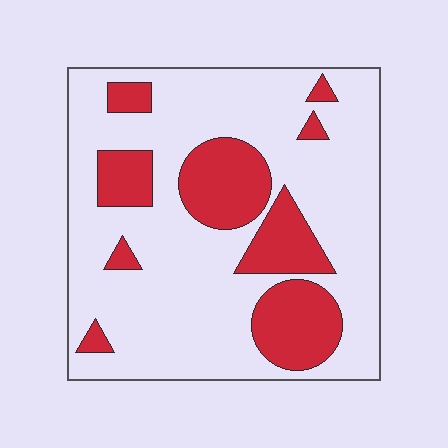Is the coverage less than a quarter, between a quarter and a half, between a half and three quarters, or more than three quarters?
Between a quarter and a half.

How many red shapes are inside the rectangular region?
9.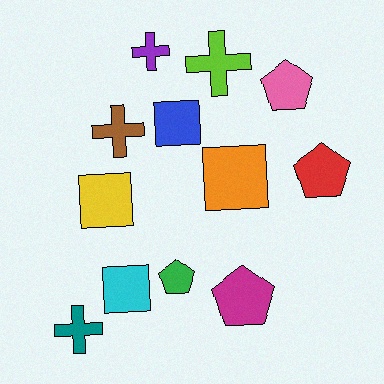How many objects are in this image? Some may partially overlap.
There are 12 objects.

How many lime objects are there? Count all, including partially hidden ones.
There is 1 lime object.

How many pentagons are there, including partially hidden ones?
There are 4 pentagons.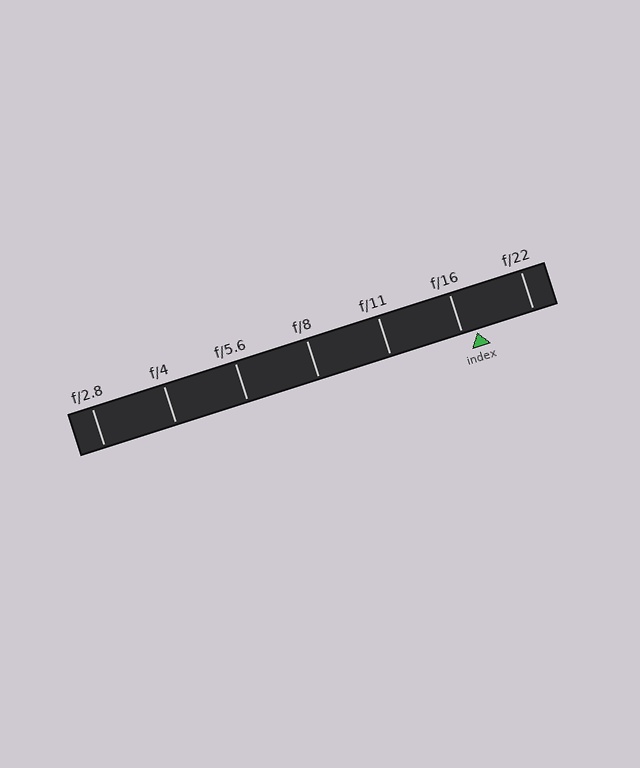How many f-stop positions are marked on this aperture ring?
There are 7 f-stop positions marked.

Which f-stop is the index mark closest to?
The index mark is closest to f/16.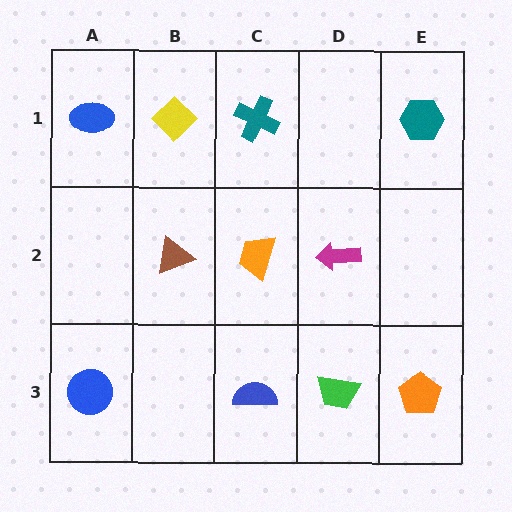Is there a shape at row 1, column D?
No, that cell is empty.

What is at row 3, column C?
A blue semicircle.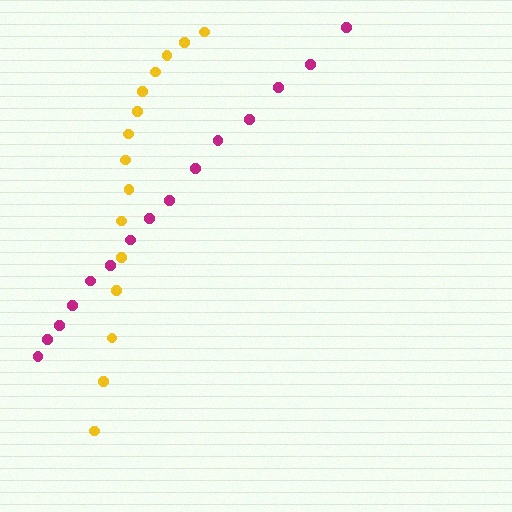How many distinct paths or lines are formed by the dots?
There are 2 distinct paths.